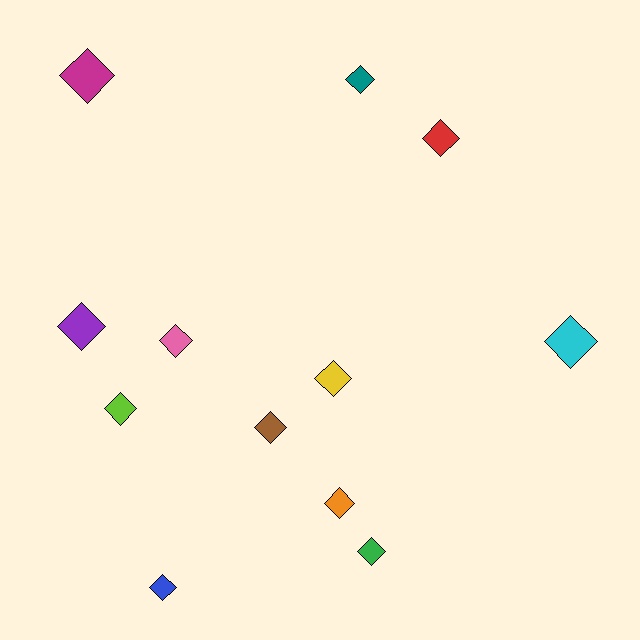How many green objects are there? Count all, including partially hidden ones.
There is 1 green object.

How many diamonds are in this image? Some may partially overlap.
There are 12 diamonds.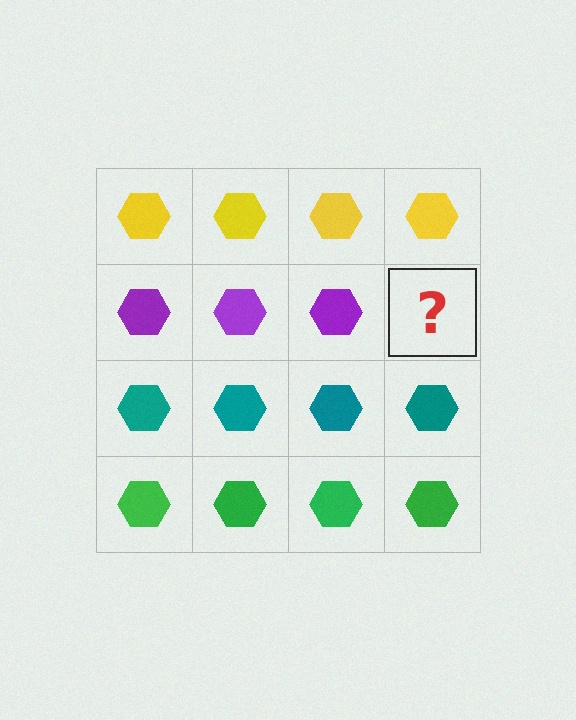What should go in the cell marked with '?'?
The missing cell should contain a purple hexagon.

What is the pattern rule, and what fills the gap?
The rule is that each row has a consistent color. The gap should be filled with a purple hexagon.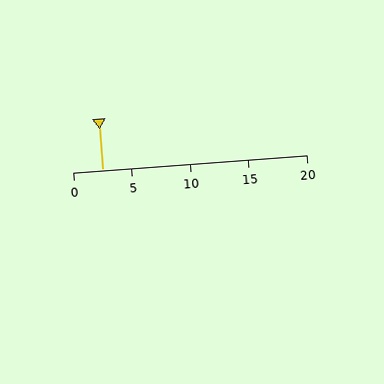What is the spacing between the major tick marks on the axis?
The major ticks are spaced 5 apart.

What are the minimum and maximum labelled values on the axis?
The axis runs from 0 to 20.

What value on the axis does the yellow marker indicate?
The marker indicates approximately 2.5.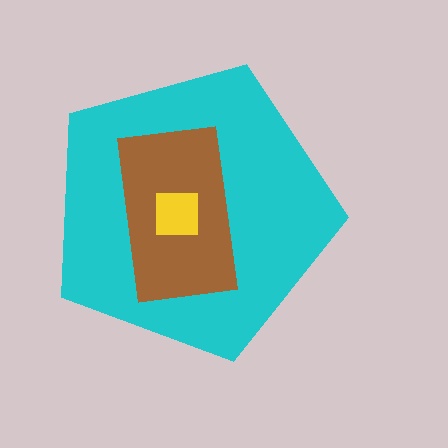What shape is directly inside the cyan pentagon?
The brown rectangle.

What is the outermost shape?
The cyan pentagon.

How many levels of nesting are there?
3.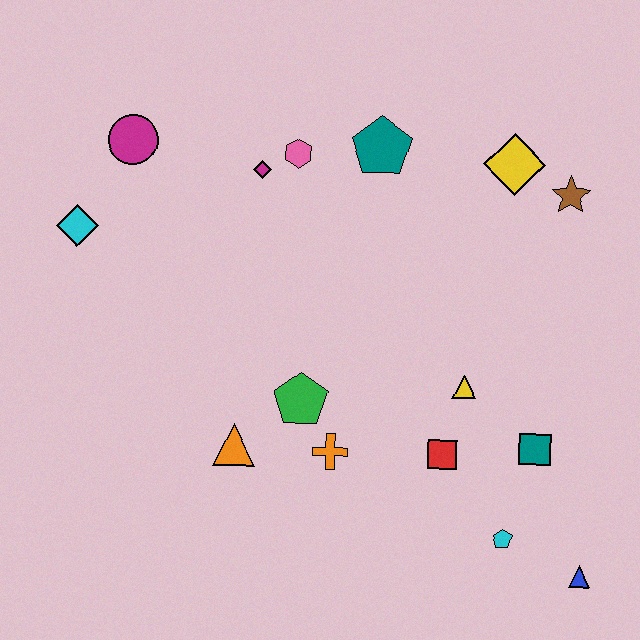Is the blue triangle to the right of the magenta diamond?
Yes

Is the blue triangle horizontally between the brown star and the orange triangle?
No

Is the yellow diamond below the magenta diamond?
No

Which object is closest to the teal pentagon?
The pink hexagon is closest to the teal pentagon.